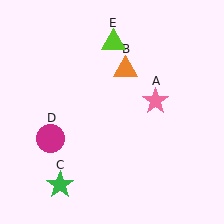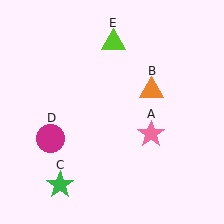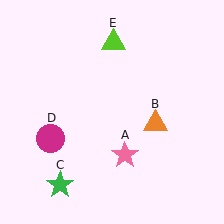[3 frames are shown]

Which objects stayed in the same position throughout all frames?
Green star (object C) and magenta circle (object D) and lime triangle (object E) remained stationary.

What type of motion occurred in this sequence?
The pink star (object A), orange triangle (object B) rotated clockwise around the center of the scene.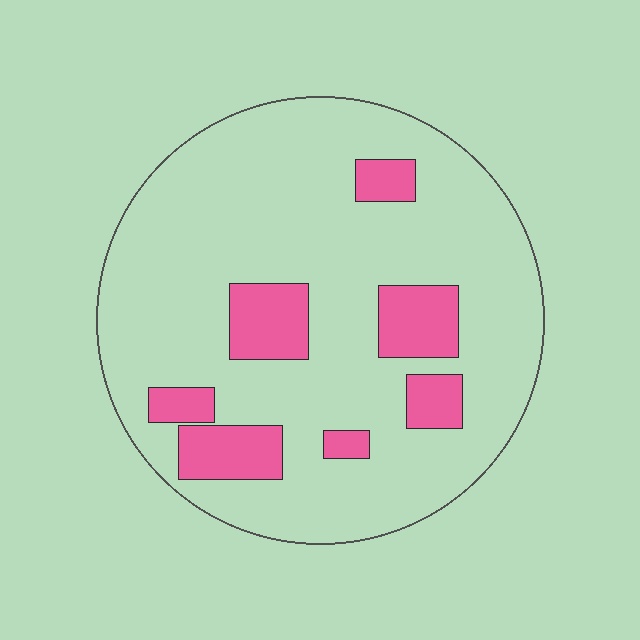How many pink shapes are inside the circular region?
7.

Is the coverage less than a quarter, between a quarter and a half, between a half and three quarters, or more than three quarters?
Less than a quarter.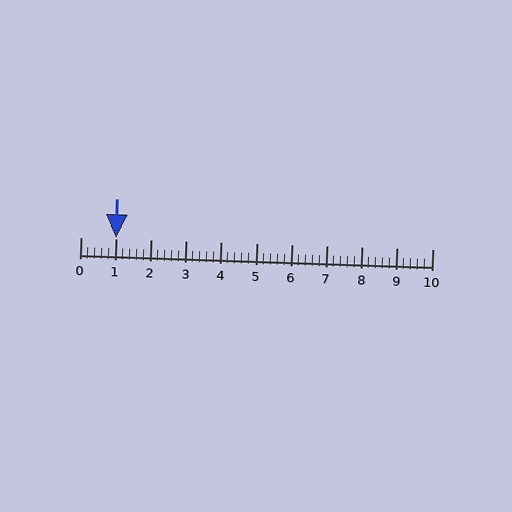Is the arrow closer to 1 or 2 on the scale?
The arrow is closer to 1.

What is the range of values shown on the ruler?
The ruler shows values from 0 to 10.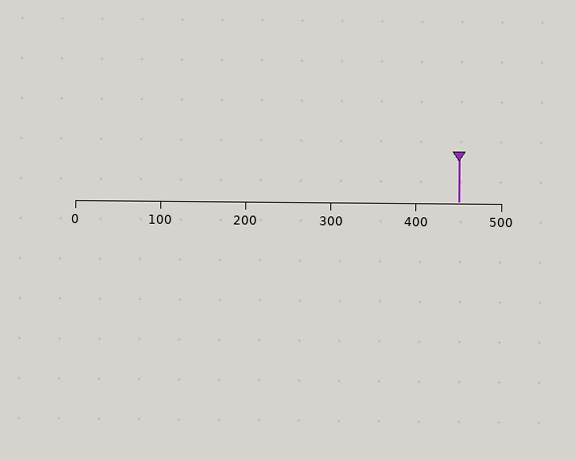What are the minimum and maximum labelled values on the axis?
The axis runs from 0 to 500.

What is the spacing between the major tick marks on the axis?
The major ticks are spaced 100 apart.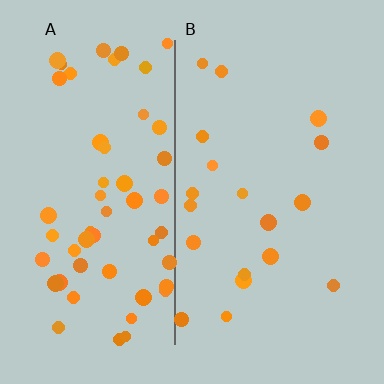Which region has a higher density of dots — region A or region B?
A (the left).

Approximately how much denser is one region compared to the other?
Approximately 3.0× — region A over region B.